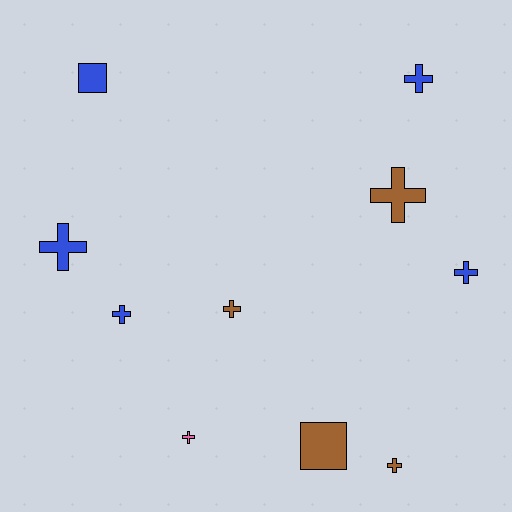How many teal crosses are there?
There are no teal crosses.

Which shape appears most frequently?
Cross, with 8 objects.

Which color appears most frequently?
Blue, with 5 objects.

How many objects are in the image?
There are 10 objects.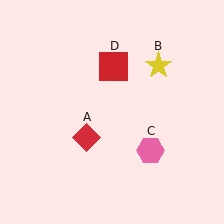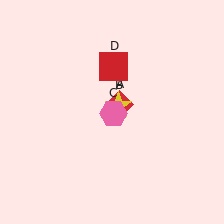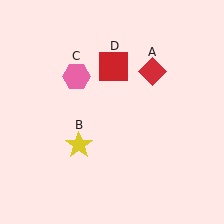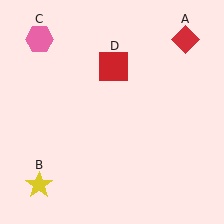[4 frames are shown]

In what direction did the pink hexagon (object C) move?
The pink hexagon (object C) moved up and to the left.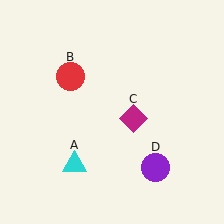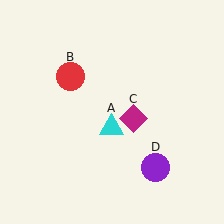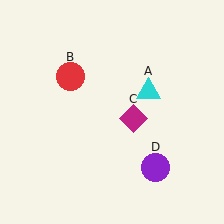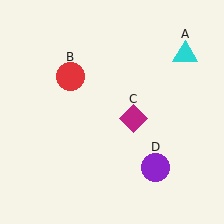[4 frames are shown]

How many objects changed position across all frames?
1 object changed position: cyan triangle (object A).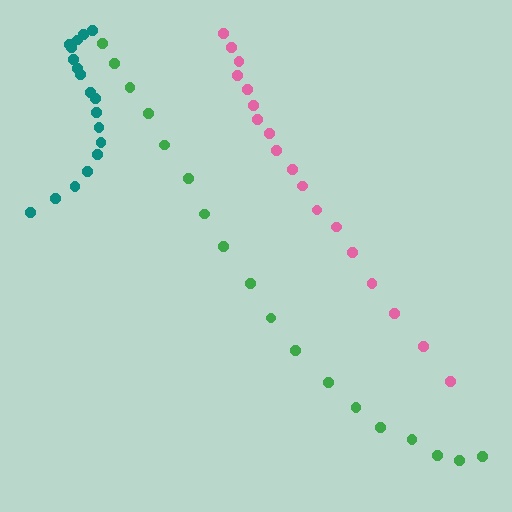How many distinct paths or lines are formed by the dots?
There are 3 distinct paths.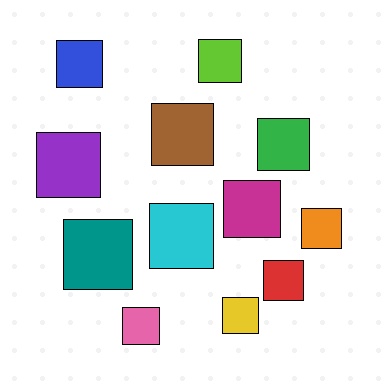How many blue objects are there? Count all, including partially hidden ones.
There is 1 blue object.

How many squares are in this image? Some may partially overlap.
There are 12 squares.